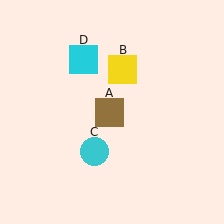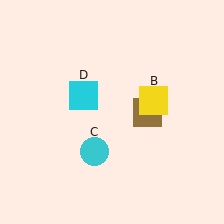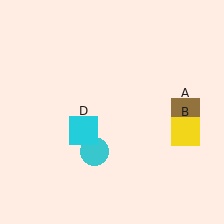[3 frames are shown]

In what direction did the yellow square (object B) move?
The yellow square (object B) moved down and to the right.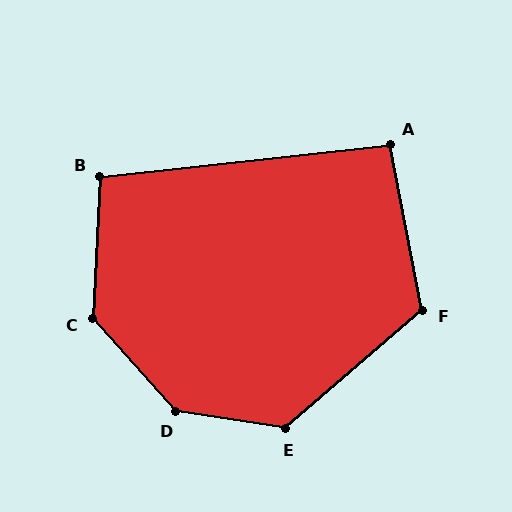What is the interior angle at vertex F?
Approximately 120 degrees (obtuse).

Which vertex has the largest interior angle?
D, at approximately 141 degrees.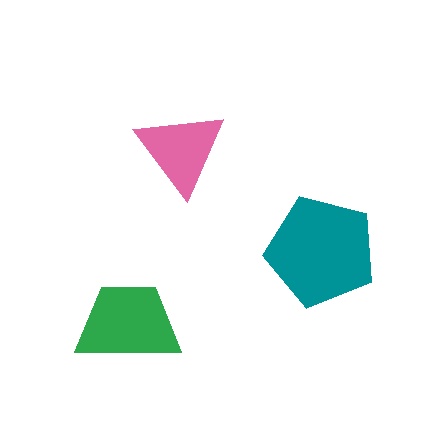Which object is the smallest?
The pink triangle.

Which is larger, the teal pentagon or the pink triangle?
The teal pentagon.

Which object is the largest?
The teal pentagon.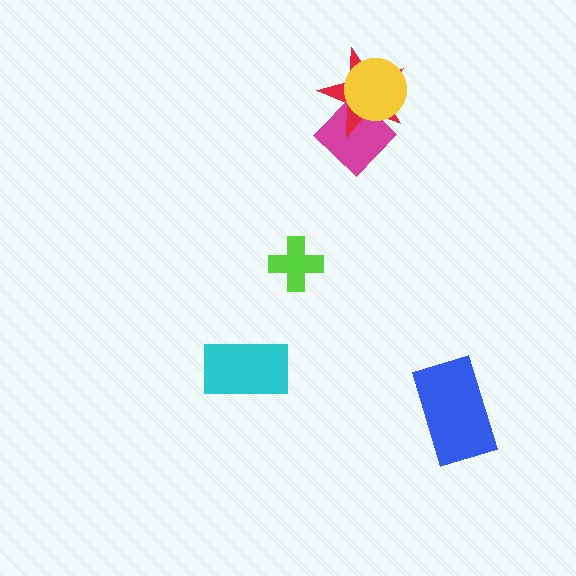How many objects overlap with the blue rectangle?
0 objects overlap with the blue rectangle.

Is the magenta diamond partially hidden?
Yes, it is partially covered by another shape.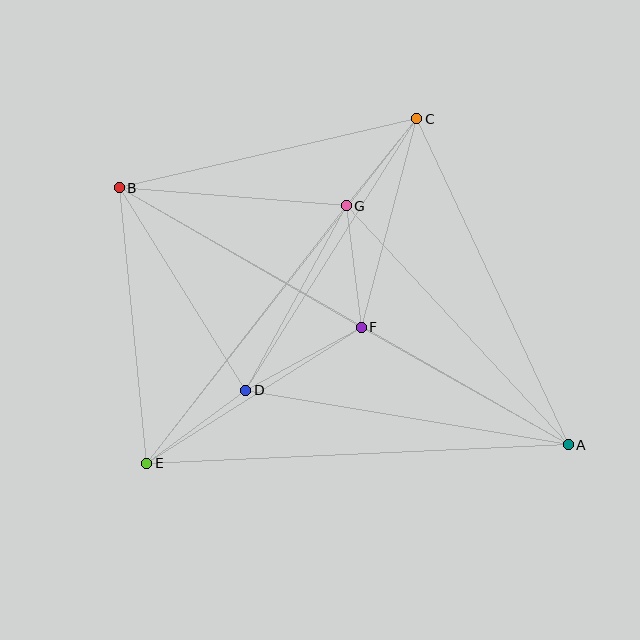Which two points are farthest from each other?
Points A and B are farthest from each other.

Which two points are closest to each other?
Points C and G are closest to each other.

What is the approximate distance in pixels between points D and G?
The distance between D and G is approximately 210 pixels.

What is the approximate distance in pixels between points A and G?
The distance between A and G is approximately 326 pixels.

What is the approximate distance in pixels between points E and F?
The distance between E and F is approximately 254 pixels.